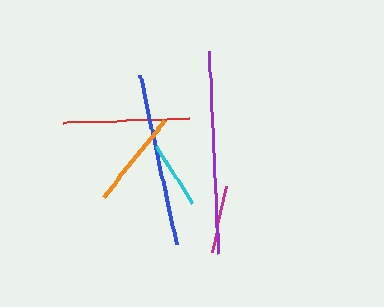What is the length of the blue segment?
The blue segment is approximately 173 pixels long.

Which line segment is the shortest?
The magenta line is the shortest at approximately 67 pixels.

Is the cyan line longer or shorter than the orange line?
The orange line is longer than the cyan line.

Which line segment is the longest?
The purple line is the longest at approximately 204 pixels.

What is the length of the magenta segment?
The magenta segment is approximately 67 pixels long.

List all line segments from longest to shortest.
From longest to shortest: purple, blue, red, orange, cyan, magenta.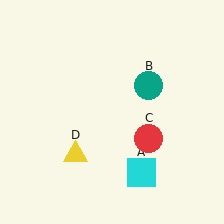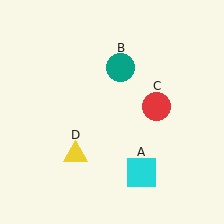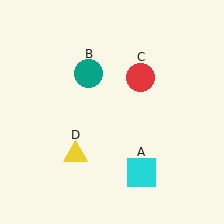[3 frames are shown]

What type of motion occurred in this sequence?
The teal circle (object B), red circle (object C) rotated counterclockwise around the center of the scene.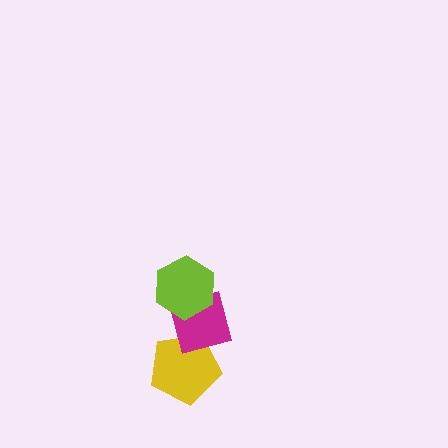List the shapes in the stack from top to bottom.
From top to bottom: the lime hexagon, the magenta square, the yellow pentagon.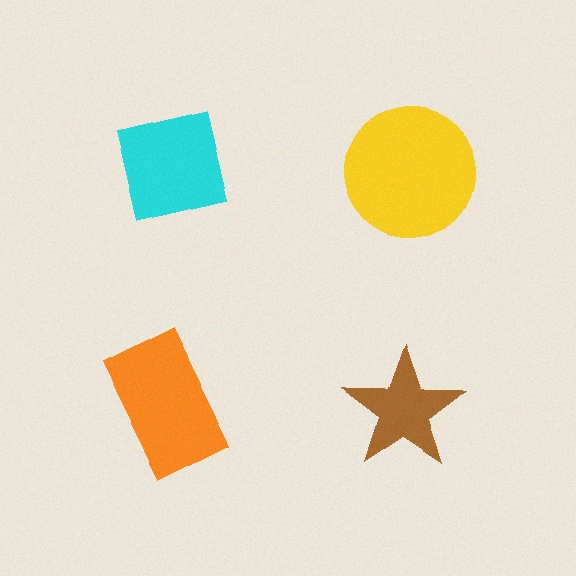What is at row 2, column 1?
An orange rectangle.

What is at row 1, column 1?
A cyan square.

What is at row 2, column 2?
A brown star.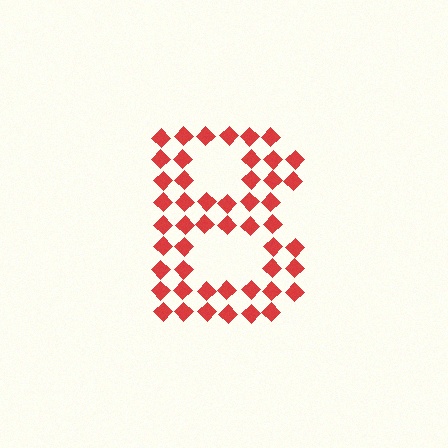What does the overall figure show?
The overall figure shows the letter B.